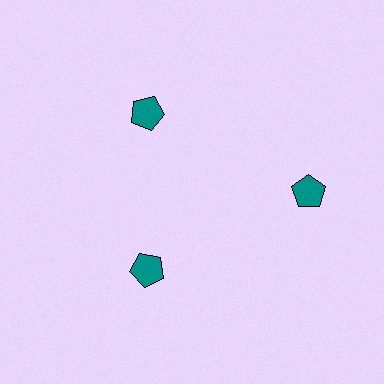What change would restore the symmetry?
The symmetry would be restored by moving it inward, back onto the ring so that all 3 pentagons sit at equal angles and equal distance from the center.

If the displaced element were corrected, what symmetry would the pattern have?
It would have 3-fold rotational symmetry — the pattern would map onto itself every 120 degrees.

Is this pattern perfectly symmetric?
No. The 3 teal pentagons are arranged in a ring, but one element near the 3 o'clock position is pushed outward from the center, breaking the 3-fold rotational symmetry.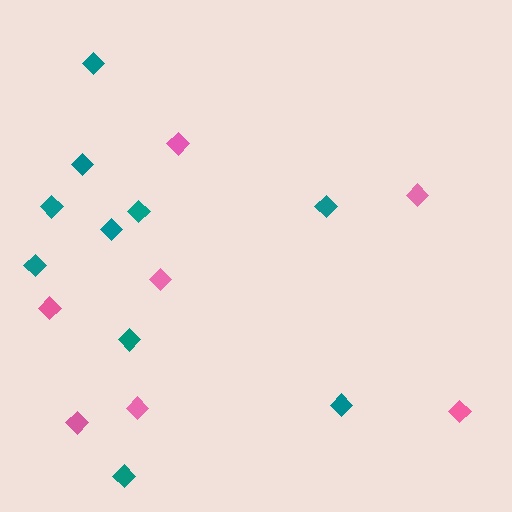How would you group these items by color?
There are 2 groups: one group of teal diamonds (10) and one group of pink diamonds (7).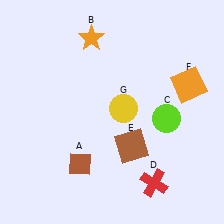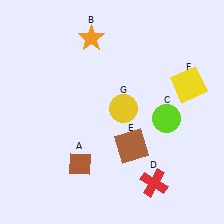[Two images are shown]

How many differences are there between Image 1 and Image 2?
There is 1 difference between the two images.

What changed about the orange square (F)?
In Image 1, F is orange. In Image 2, it changed to yellow.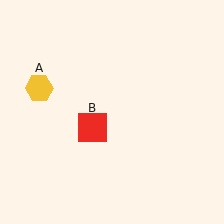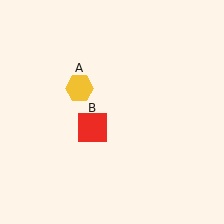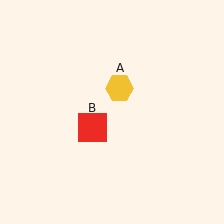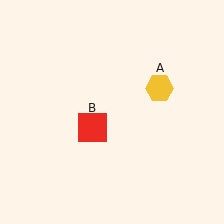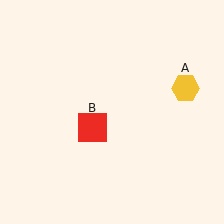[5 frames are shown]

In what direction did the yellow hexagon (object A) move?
The yellow hexagon (object A) moved right.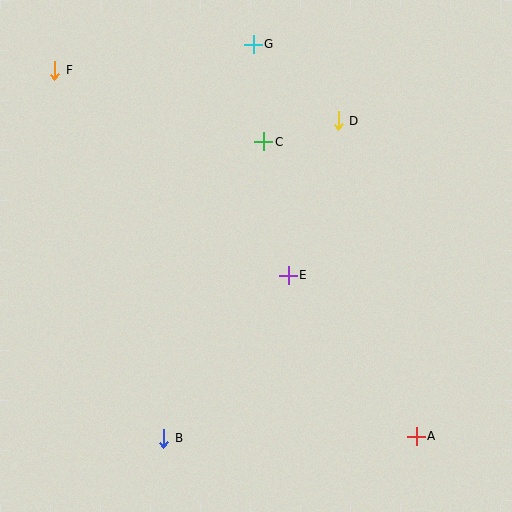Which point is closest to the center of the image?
Point E at (288, 275) is closest to the center.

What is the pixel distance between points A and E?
The distance between A and E is 206 pixels.